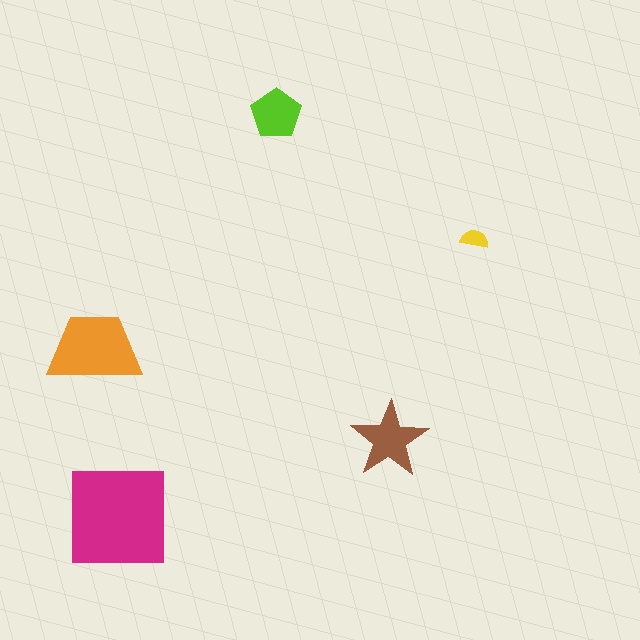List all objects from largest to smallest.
The magenta square, the orange trapezoid, the brown star, the lime pentagon, the yellow semicircle.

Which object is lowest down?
The magenta square is bottommost.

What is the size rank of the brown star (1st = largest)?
3rd.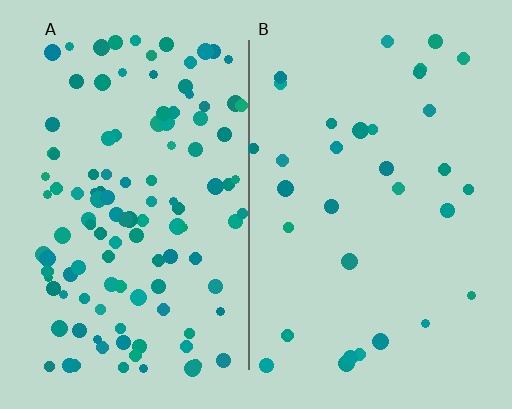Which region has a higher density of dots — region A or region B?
A (the left).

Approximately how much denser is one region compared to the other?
Approximately 3.7× — region A over region B.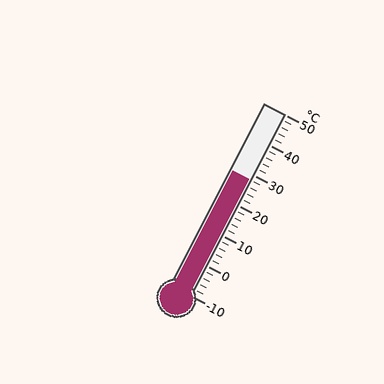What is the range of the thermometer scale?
The thermometer scale ranges from -10°C to 50°C.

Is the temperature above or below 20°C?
The temperature is above 20°C.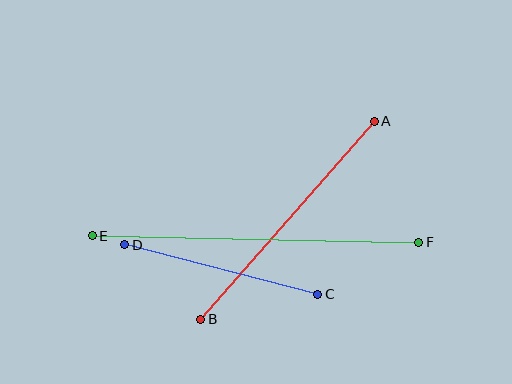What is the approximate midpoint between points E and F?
The midpoint is at approximately (256, 239) pixels.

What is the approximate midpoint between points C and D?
The midpoint is at approximately (221, 269) pixels.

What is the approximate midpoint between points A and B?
The midpoint is at approximately (287, 220) pixels.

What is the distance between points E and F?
The distance is approximately 327 pixels.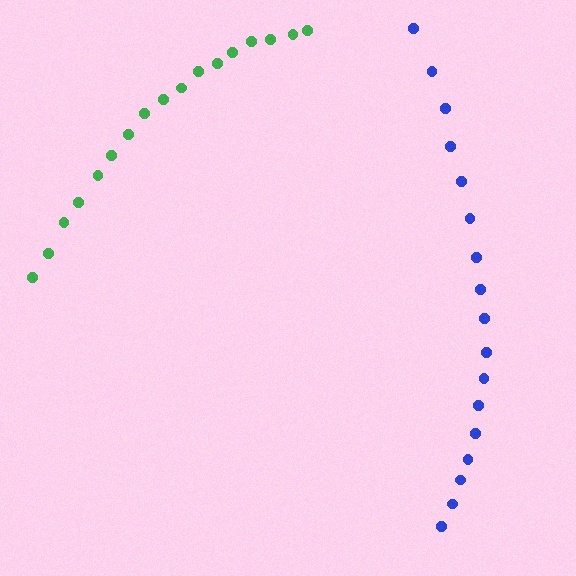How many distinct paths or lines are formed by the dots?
There are 2 distinct paths.